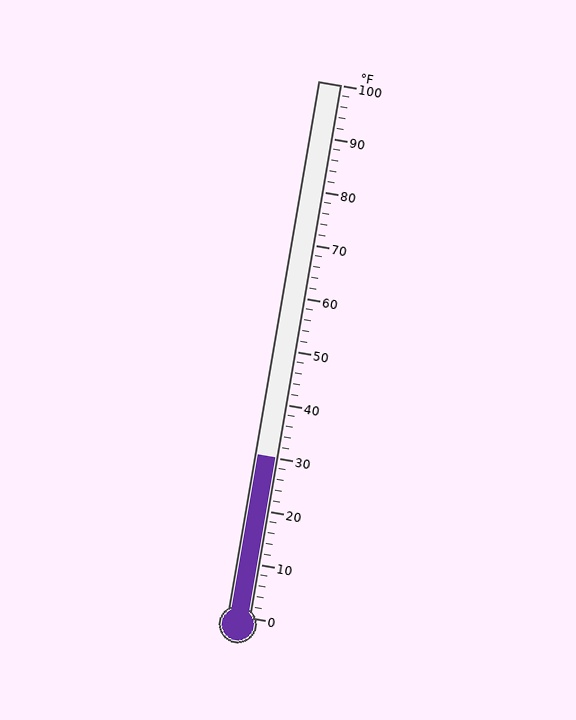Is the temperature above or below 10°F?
The temperature is above 10°F.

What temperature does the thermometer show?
The thermometer shows approximately 30°F.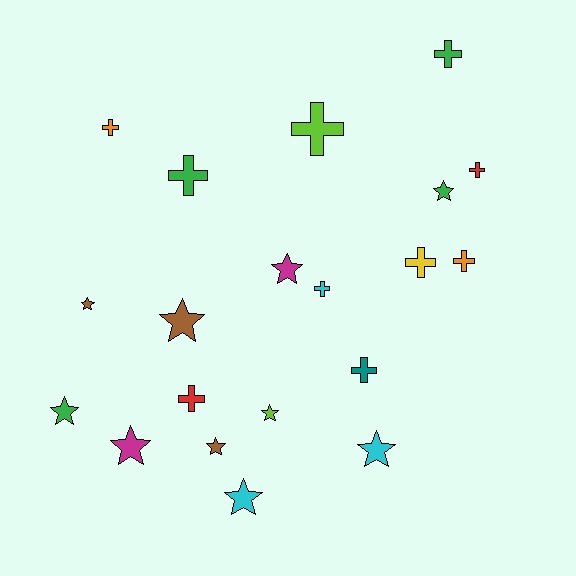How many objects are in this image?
There are 20 objects.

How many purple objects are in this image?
There are no purple objects.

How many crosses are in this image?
There are 10 crosses.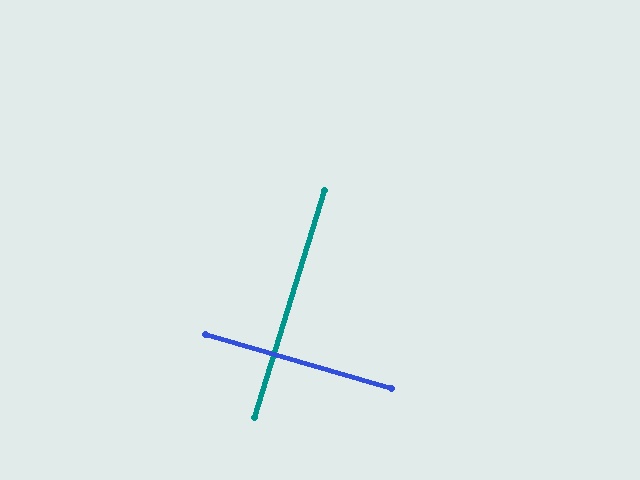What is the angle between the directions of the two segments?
Approximately 89 degrees.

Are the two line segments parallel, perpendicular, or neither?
Perpendicular — they meet at approximately 89°.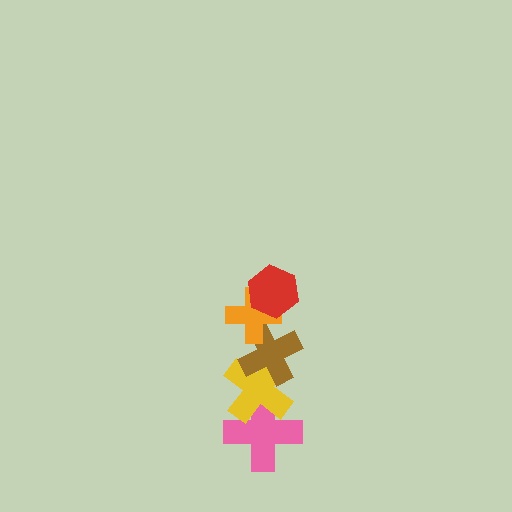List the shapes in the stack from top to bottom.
From top to bottom: the red hexagon, the orange cross, the brown cross, the yellow cross, the pink cross.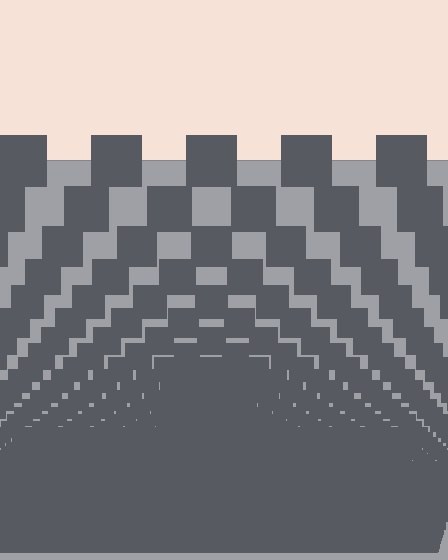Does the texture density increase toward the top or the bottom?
Density increases toward the bottom.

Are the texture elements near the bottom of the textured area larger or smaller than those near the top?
Smaller. The gradient is inverted — elements near the bottom are smaller and denser.